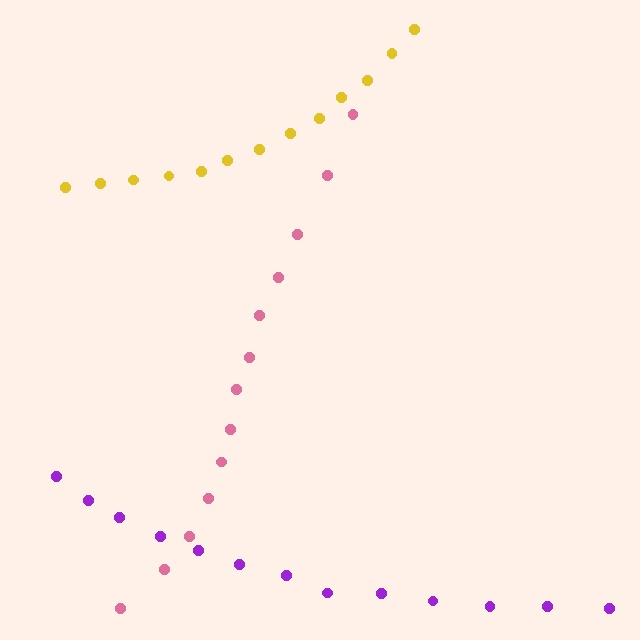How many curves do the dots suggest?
There are 3 distinct paths.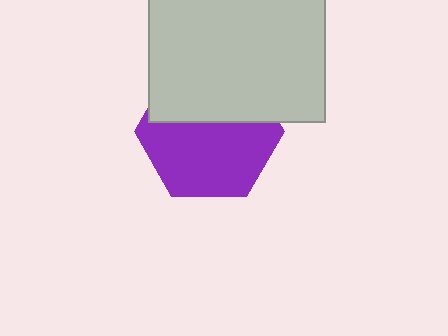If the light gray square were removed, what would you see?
You would see the complete purple hexagon.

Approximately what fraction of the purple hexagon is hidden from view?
Roughly 42% of the purple hexagon is hidden behind the light gray square.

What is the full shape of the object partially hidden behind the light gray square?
The partially hidden object is a purple hexagon.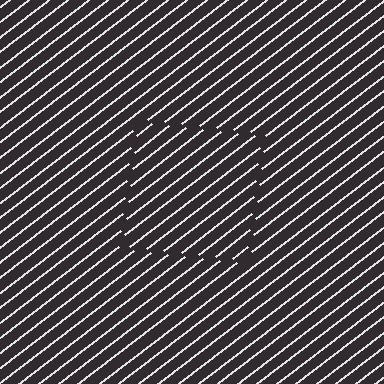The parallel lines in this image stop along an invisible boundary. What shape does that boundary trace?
An illusory square. The interior of the shape contains the same grating, shifted by half a period — the contour is defined by the phase discontinuity where line-ends from the inner and outer gratings abut.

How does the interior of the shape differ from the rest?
The interior of the shape contains the same grating, shifted by half a period — the contour is defined by the phase discontinuity where line-ends from the inner and outer gratings abut.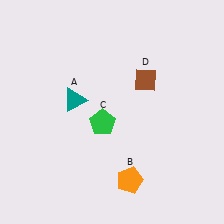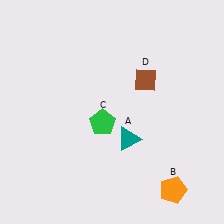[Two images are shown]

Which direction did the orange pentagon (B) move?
The orange pentagon (B) moved right.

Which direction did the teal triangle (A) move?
The teal triangle (A) moved right.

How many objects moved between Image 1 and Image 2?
2 objects moved between the two images.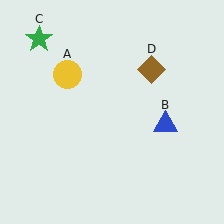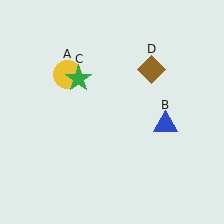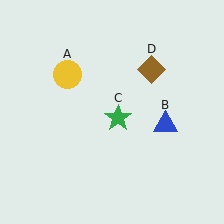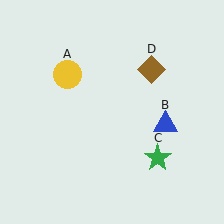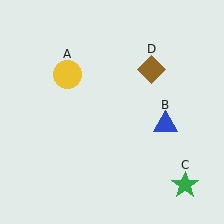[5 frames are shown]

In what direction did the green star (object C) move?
The green star (object C) moved down and to the right.